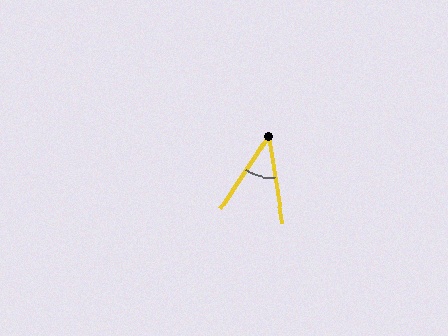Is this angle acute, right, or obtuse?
It is acute.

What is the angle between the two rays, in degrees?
Approximately 43 degrees.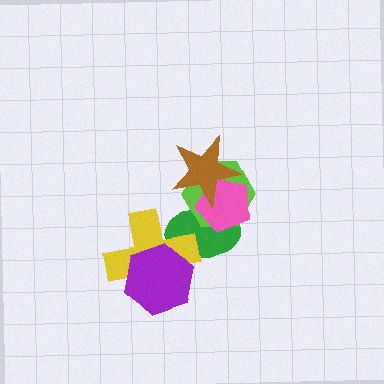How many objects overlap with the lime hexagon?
3 objects overlap with the lime hexagon.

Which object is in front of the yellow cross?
The purple hexagon is in front of the yellow cross.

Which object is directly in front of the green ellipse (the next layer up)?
The lime hexagon is directly in front of the green ellipse.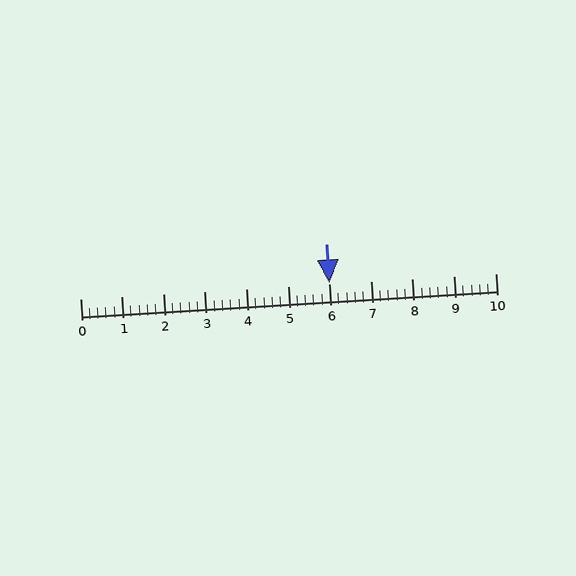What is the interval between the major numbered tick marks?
The major tick marks are spaced 1 units apart.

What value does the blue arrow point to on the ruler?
The blue arrow points to approximately 6.0.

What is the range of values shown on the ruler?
The ruler shows values from 0 to 10.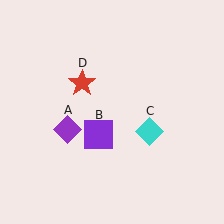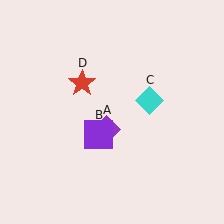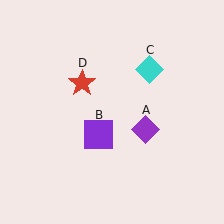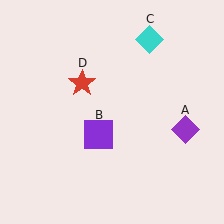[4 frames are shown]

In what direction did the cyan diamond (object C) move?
The cyan diamond (object C) moved up.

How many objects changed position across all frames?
2 objects changed position: purple diamond (object A), cyan diamond (object C).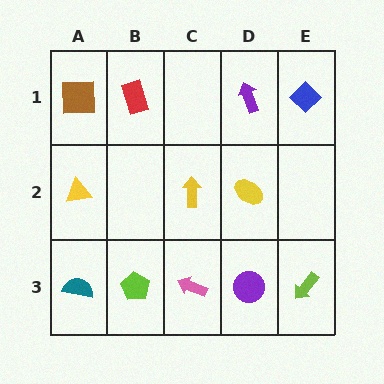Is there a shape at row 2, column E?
No, that cell is empty.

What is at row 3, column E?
A lime arrow.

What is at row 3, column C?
A pink arrow.